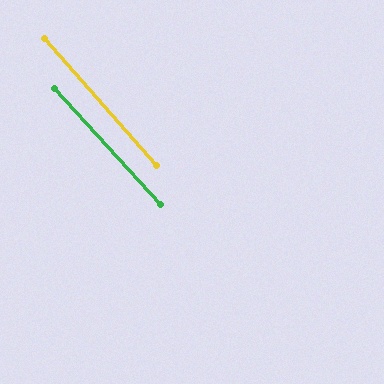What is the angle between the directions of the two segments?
Approximately 1 degree.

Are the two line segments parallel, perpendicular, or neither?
Parallel — their directions differ by only 0.8°.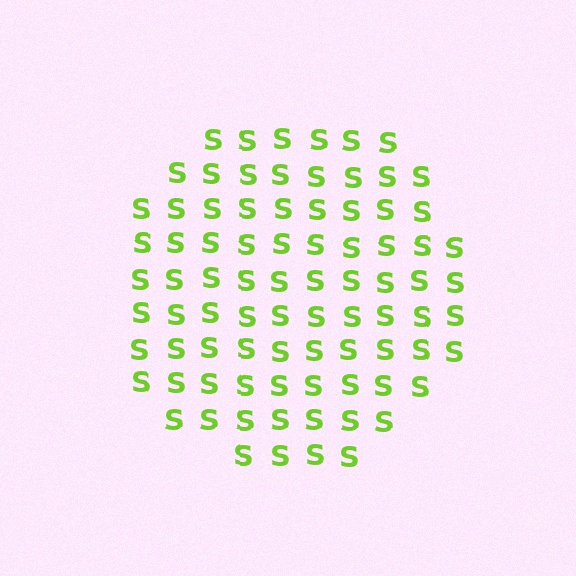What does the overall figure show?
The overall figure shows a circle.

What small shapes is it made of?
It is made of small letter S's.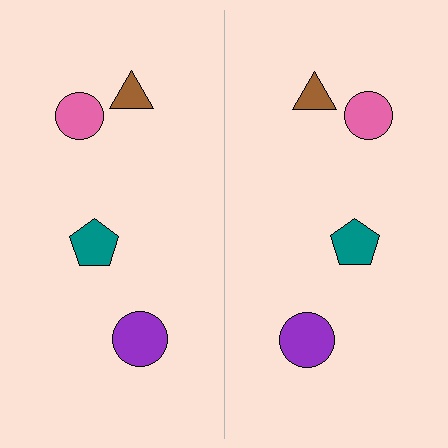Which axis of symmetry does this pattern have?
The pattern has a vertical axis of symmetry running through the center of the image.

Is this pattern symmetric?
Yes, this pattern has bilateral (reflection) symmetry.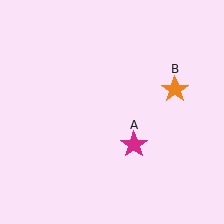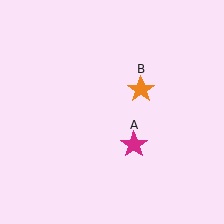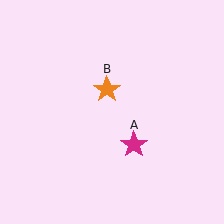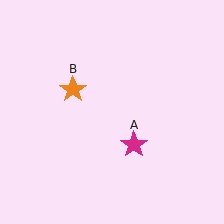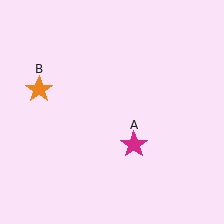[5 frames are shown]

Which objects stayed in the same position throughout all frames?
Magenta star (object A) remained stationary.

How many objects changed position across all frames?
1 object changed position: orange star (object B).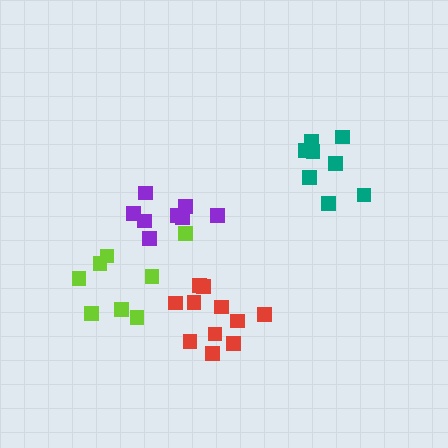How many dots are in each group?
Group 1: 8 dots, Group 2: 8 dots, Group 3: 8 dots, Group 4: 11 dots (35 total).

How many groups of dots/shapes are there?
There are 4 groups.